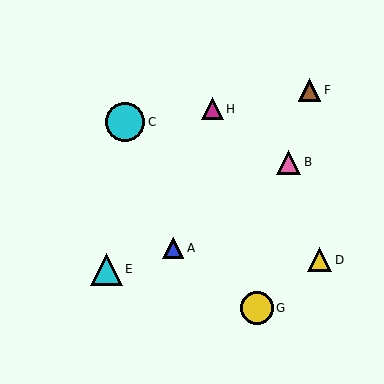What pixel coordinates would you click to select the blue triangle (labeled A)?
Click at (173, 248) to select the blue triangle A.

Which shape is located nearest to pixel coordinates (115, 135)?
The cyan circle (labeled C) at (125, 122) is nearest to that location.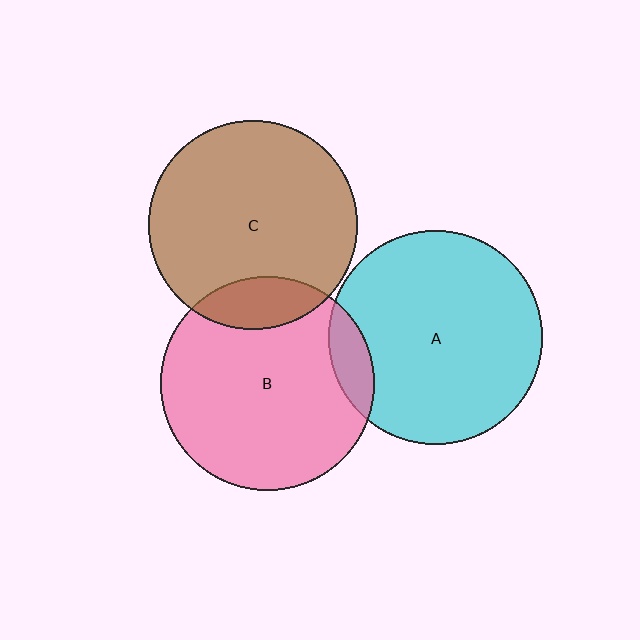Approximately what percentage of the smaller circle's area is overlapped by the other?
Approximately 10%.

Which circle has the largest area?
Circle B (pink).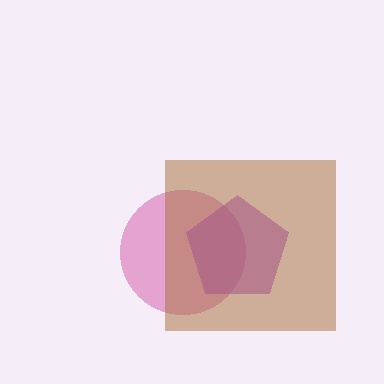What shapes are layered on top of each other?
The layered shapes are: a pink circle, a purple pentagon, a brown square.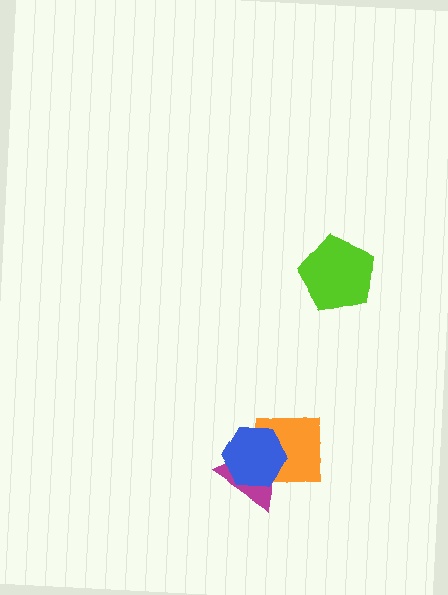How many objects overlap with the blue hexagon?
2 objects overlap with the blue hexagon.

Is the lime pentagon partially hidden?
No, no other shape covers it.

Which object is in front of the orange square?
The blue hexagon is in front of the orange square.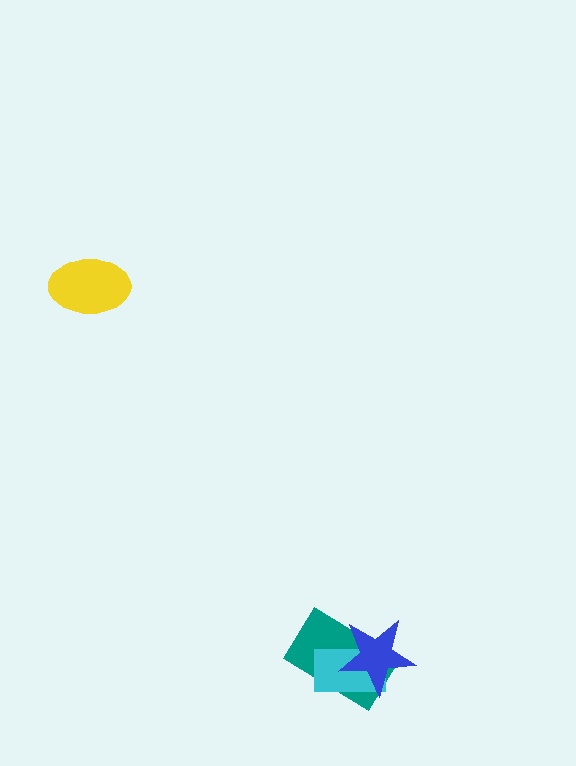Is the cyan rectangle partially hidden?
Yes, it is partially covered by another shape.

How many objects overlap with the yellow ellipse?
0 objects overlap with the yellow ellipse.